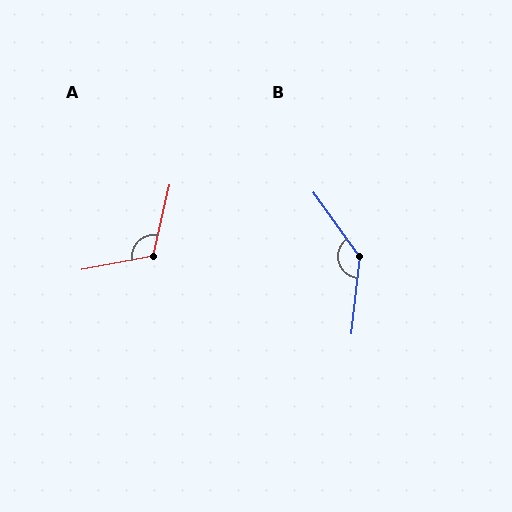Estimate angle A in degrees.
Approximately 114 degrees.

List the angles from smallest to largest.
A (114°), B (138°).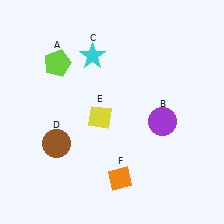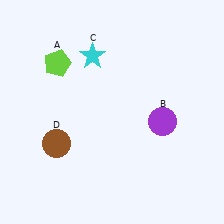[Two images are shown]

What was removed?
The orange diamond (F), the yellow diamond (E) were removed in Image 2.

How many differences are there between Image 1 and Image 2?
There are 2 differences between the two images.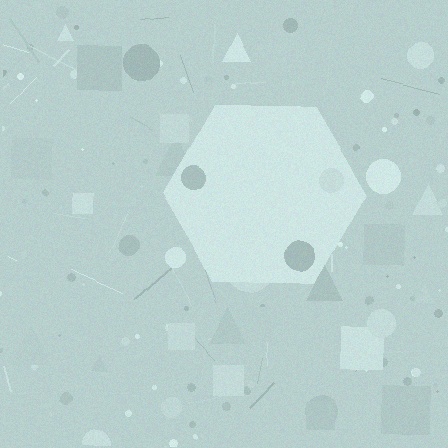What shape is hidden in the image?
A hexagon is hidden in the image.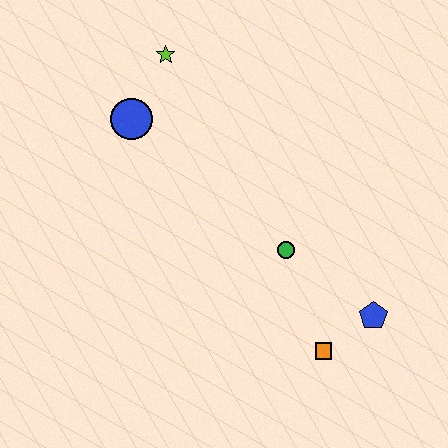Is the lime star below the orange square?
No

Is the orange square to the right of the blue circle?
Yes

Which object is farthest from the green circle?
The lime star is farthest from the green circle.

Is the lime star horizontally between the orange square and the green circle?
No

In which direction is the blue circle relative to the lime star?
The blue circle is below the lime star.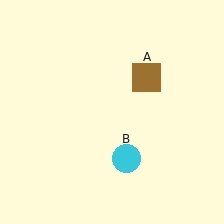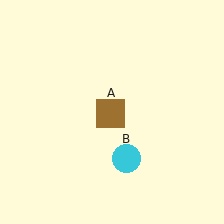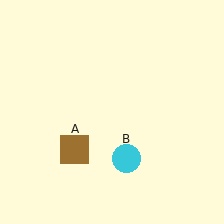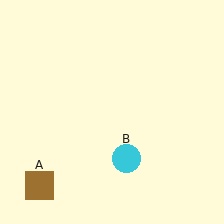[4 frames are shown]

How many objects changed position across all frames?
1 object changed position: brown square (object A).